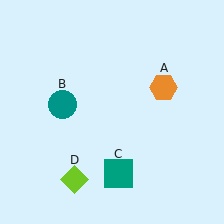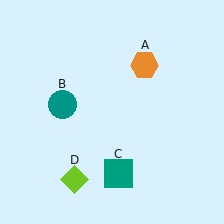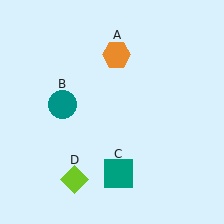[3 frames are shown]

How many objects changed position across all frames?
1 object changed position: orange hexagon (object A).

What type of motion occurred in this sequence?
The orange hexagon (object A) rotated counterclockwise around the center of the scene.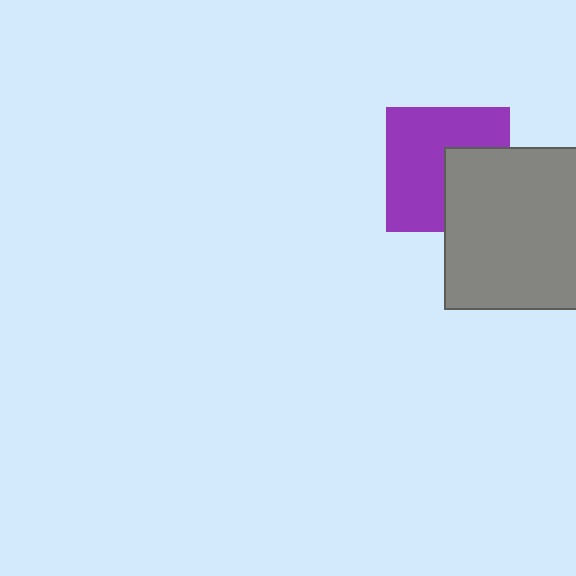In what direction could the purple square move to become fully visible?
The purple square could move left. That would shift it out from behind the gray square entirely.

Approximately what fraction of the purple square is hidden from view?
Roughly 36% of the purple square is hidden behind the gray square.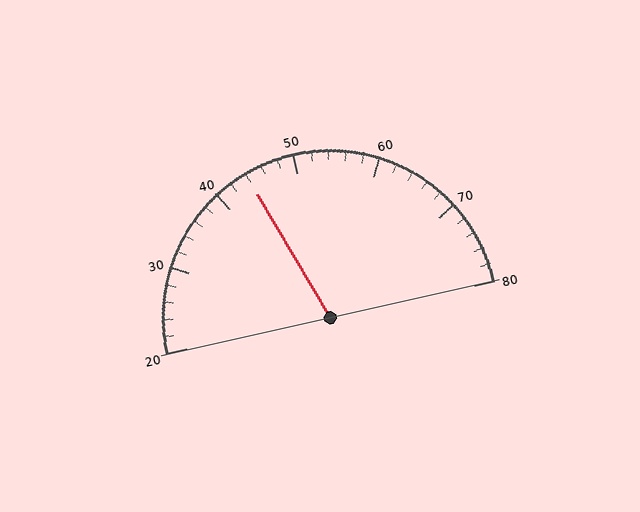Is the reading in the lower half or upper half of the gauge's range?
The reading is in the lower half of the range (20 to 80).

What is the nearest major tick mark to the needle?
The nearest major tick mark is 40.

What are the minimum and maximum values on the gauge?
The gauge ranges from 20 to 80.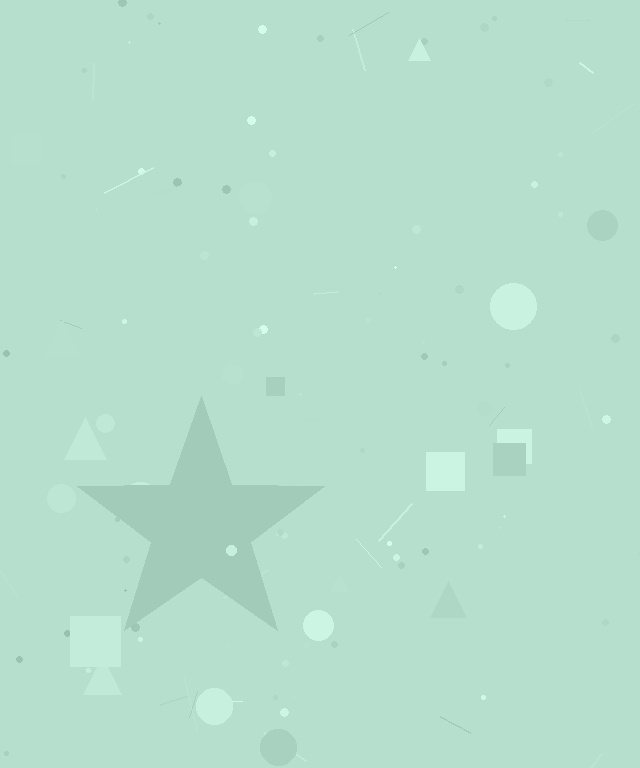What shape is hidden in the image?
A star is hidden in the image.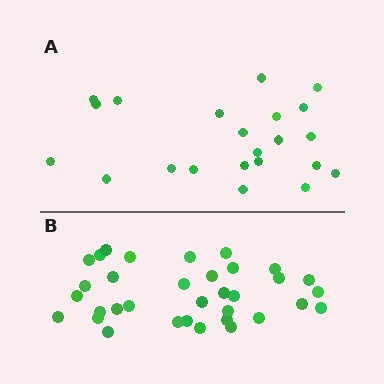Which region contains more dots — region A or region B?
Region B (the bottom region) has more dots.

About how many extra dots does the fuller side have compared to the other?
Region B has roughly 12 or so more dots than region A.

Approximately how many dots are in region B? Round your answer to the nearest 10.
About 30 dots. (The exact count is 34, which rounds to 30.)